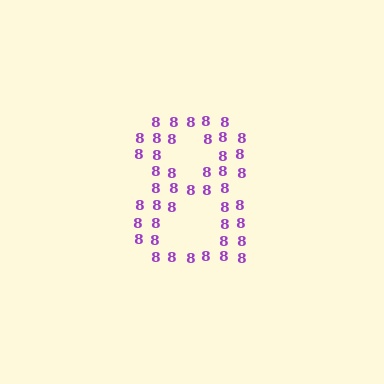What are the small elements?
The small elements are digit 8's.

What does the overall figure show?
The overall figure shows the digit 8.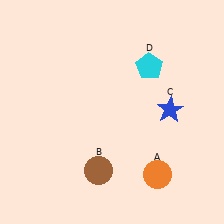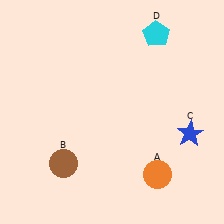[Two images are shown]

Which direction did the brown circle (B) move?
The brown circle (B) moved left.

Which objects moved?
The objects that moved are: the brown circle (B), the blue star (C), the cyan pentagon (D).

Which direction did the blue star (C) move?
The blue star (C) moved down.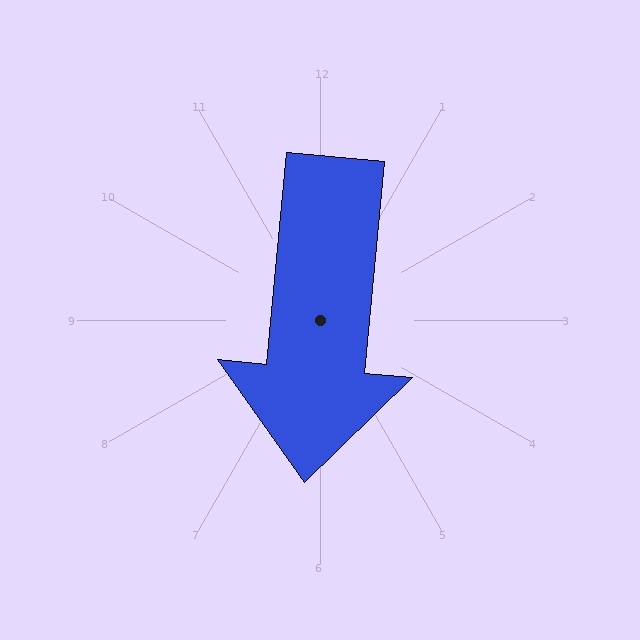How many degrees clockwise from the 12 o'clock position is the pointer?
Approximately 185 degrees.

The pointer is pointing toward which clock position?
Roughly 6 o'clock.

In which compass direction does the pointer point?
South.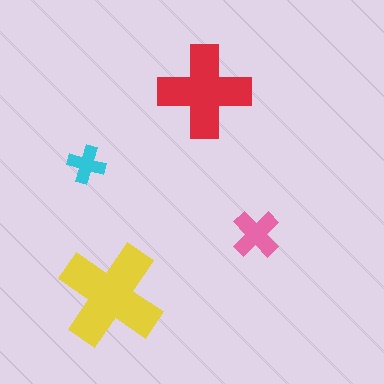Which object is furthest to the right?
The pink cross is rightmost.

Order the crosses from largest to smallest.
the yellow one, the red one, the pink one, the cyan one.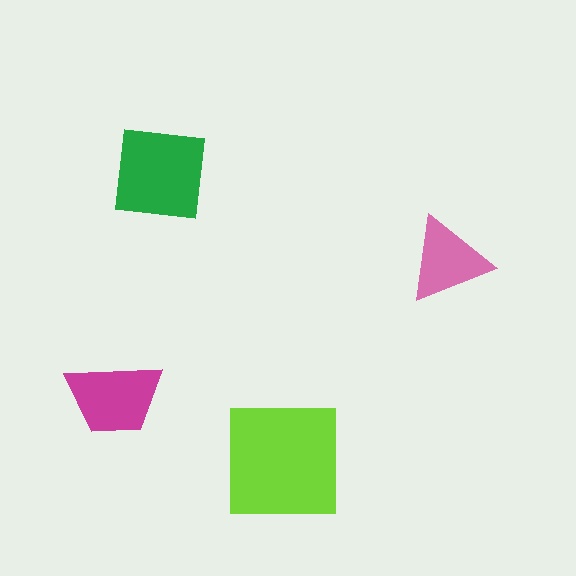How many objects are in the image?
There are 4 objects in the image.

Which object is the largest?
The lime square.